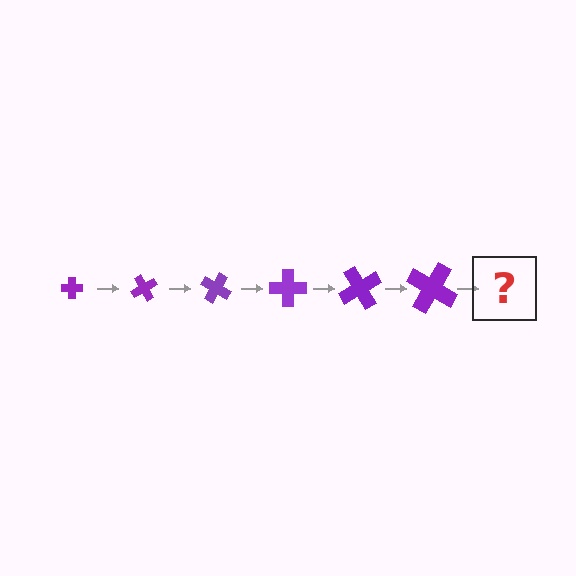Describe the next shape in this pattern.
It should be a cross, larger than the previous one and rotated 360 degrees from the start.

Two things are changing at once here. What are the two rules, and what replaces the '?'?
The two rules are that the cross grows larger each step and it rotates 60 degrees each step. The '?' should be a cross, larger than the previous one and rotated 360 degrees from the start.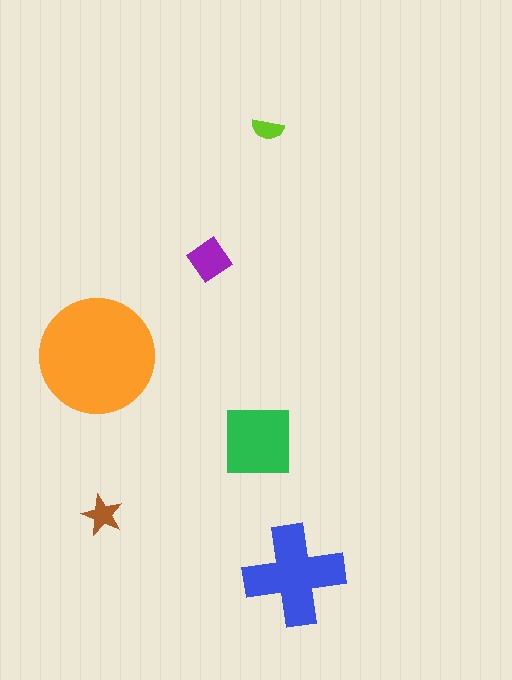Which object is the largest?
The orange circle.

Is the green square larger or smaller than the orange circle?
Smaller.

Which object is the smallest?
The lime semicircle.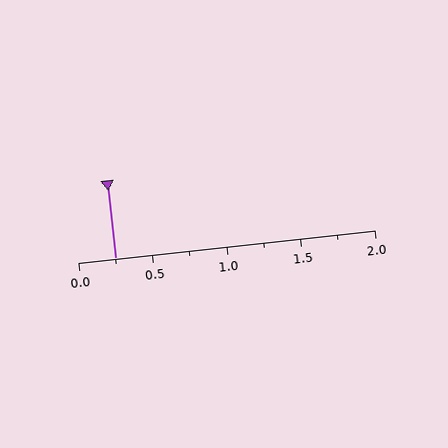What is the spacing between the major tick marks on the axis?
The major ticks are spaced 0.5 apart.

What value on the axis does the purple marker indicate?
The marker indicates approximately 0.25.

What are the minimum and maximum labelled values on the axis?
The axis runs from 0.0 to 2.0.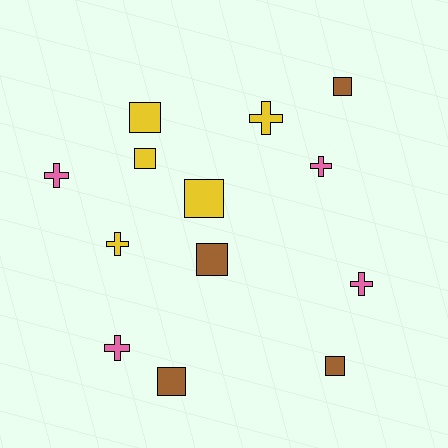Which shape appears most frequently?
Square, with 7 objects.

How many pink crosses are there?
There are 4 pink crosses.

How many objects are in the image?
There are 13 objects.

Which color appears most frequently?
Yellow, with 5 objects.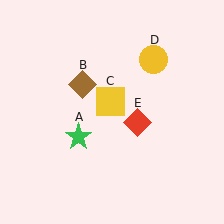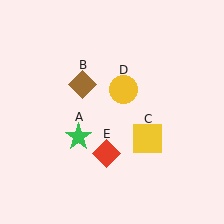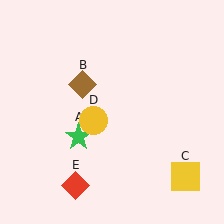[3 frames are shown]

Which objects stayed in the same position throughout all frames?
Green star (object A) and brown diamond (object B) remained stationary.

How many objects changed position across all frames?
3 objects changed position: yellow square (object C), yellow circle (object D), red diamond (object E).